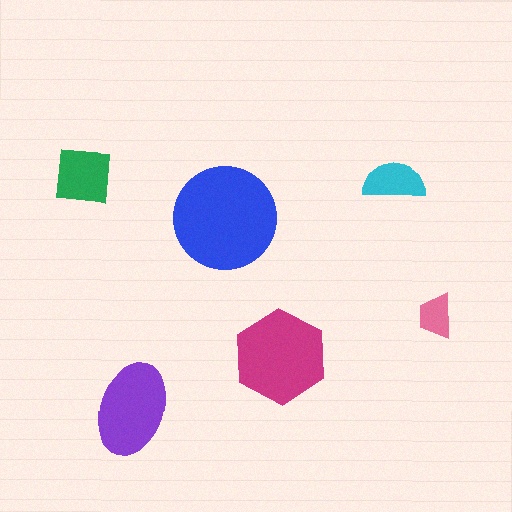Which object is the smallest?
The pink trapezoid.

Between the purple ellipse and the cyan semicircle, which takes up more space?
The purple ellipse.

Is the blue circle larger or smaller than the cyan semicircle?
Larger.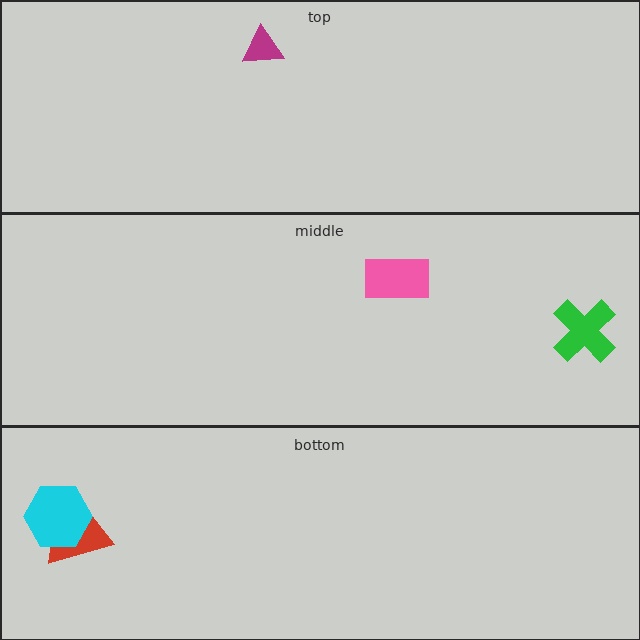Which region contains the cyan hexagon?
The bottom region.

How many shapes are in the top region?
1.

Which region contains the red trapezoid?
The bottom region.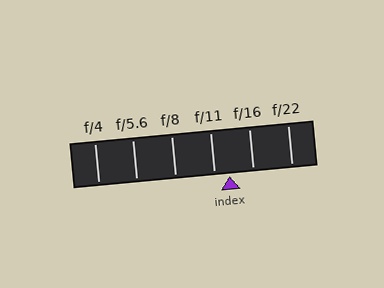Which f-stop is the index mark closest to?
The index mark is closest to f/11.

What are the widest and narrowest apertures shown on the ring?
The widest aperture shown is f/4 and the narrowest is f/22.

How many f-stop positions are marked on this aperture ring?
There are 6 f-stop positions marked.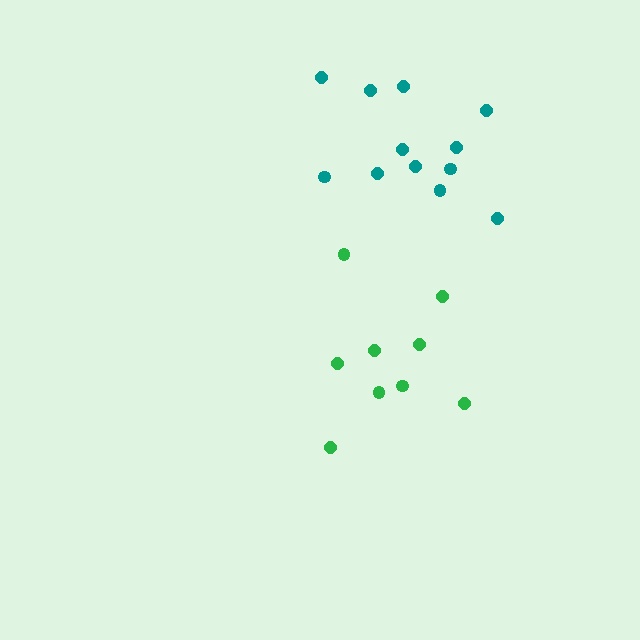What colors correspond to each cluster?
The clusters are colored: green, teal.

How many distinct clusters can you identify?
There are 2 distinct clusters.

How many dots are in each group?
Group 1: 9 dots, Group 2: 12 dots (21 total).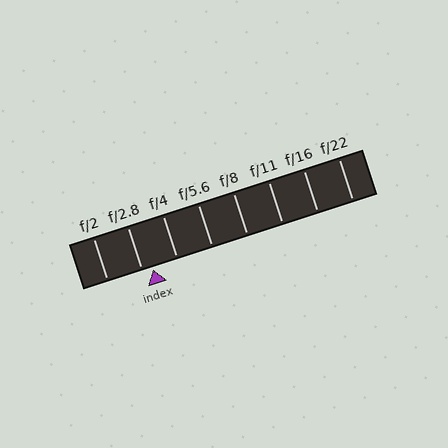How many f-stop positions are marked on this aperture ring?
There are 8 f-stop positions marked.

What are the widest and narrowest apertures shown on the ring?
The widest aperture shown is f/2 and the narrowest is f/22.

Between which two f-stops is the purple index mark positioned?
The index mark is between f/2.8 and f/4.